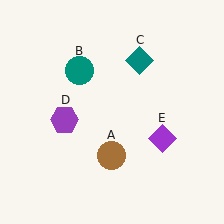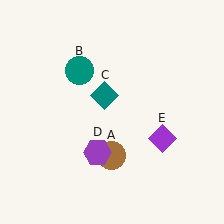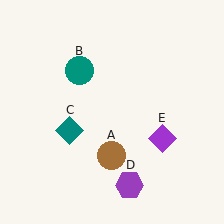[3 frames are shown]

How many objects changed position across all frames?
2 objects changed position: teal diamond (object C), purple hexagon (object D).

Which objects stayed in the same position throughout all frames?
Brown circle (object A) and teal circle (object B) and purple diamond (object E) remained stationary.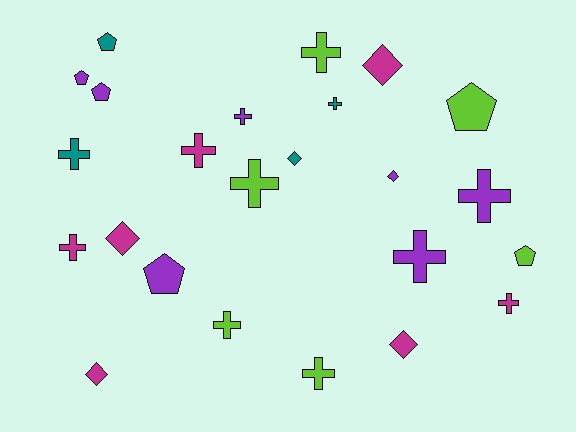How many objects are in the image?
There are 24 objects.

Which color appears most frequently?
Purple, with 7 objects.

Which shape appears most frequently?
Cross, with 12 objects.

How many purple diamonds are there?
There is 1 purple diamond.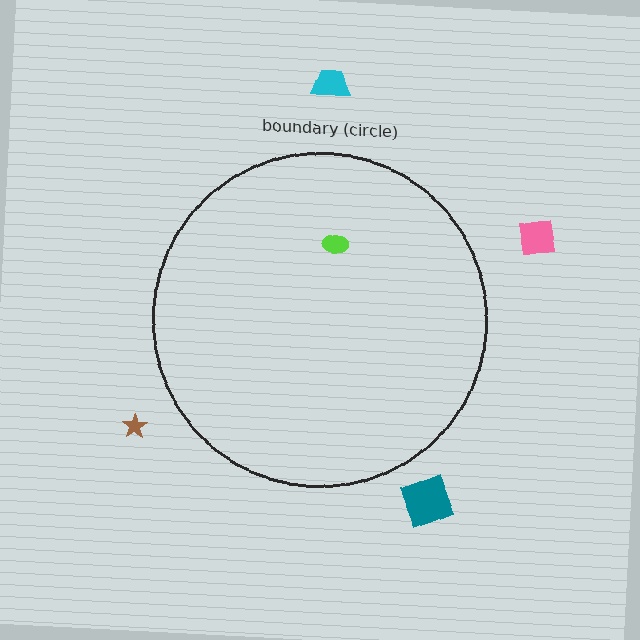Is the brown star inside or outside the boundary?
Outside.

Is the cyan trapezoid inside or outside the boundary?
Outside.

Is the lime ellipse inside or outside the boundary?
Inside.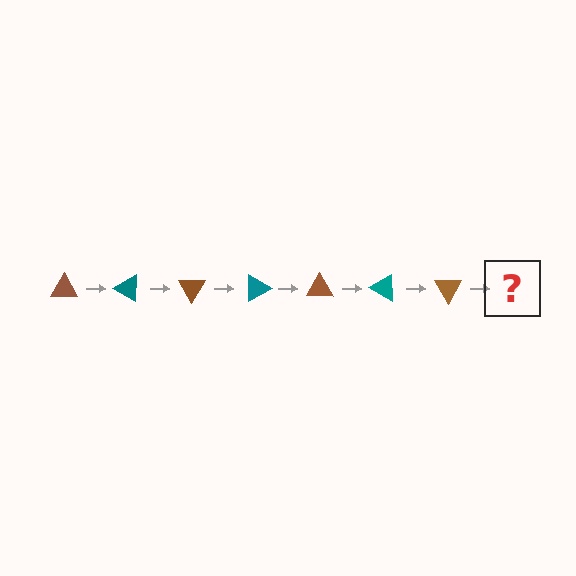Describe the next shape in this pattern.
It should be a teal triangle, rotated 210 degrees from the start.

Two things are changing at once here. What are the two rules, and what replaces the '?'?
The two rules are that it rotates 30 degrees each step and the color cycles through brown and teal. The '?' should be a teal triangle, rotated 210 degrees from the start.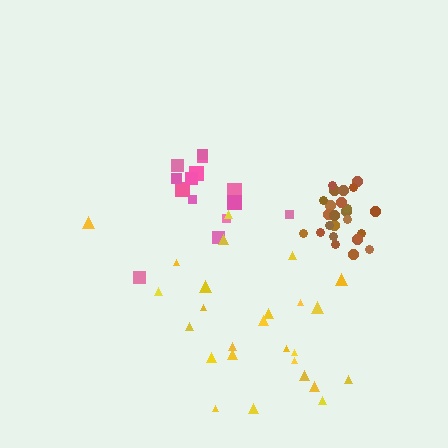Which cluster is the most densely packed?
Brown.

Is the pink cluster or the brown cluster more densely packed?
Brown.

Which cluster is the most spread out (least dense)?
Yellow.